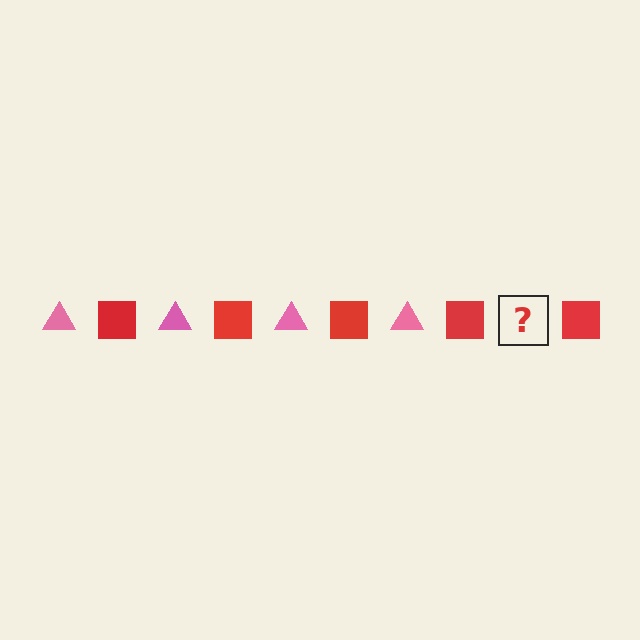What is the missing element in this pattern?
The missing element is a pink triangle.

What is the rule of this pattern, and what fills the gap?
The rule is that the pattern alternates between pink triangle and red square. The gap should be filled with a pink triangle.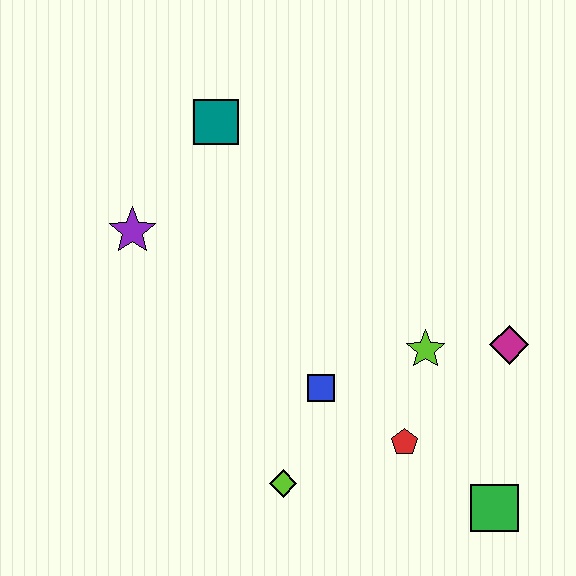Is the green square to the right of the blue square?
Yes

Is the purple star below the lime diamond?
No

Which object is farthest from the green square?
The teal square is farthest from the green square.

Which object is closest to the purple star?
The teal square is closest to the purple star.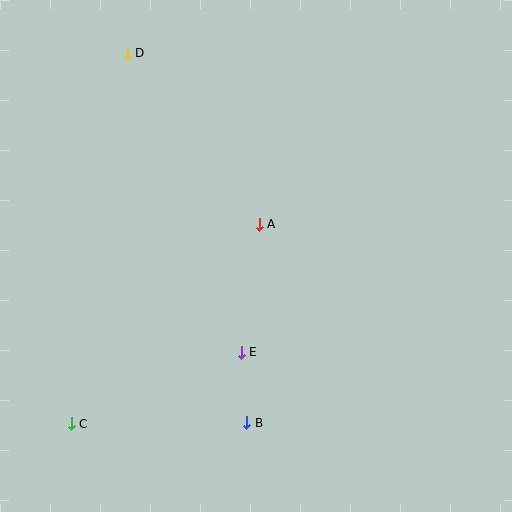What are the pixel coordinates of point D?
Point D is at (127, 53).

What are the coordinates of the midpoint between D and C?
The midpoint between D and C is at (99, 239).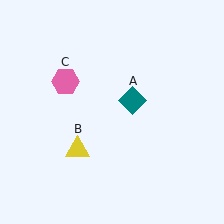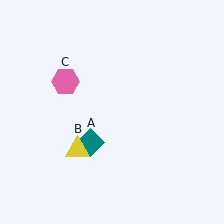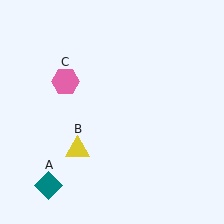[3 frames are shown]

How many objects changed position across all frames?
1 object changed position: teal diamond (object A).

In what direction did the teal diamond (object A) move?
The teal diamond (object A) moved down and to the left.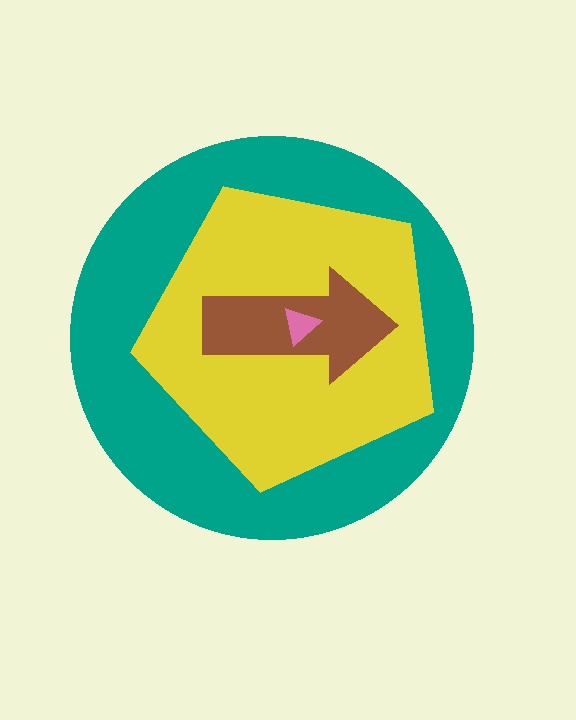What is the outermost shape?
The teal circle.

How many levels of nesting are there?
4.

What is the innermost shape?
The pink triangle.